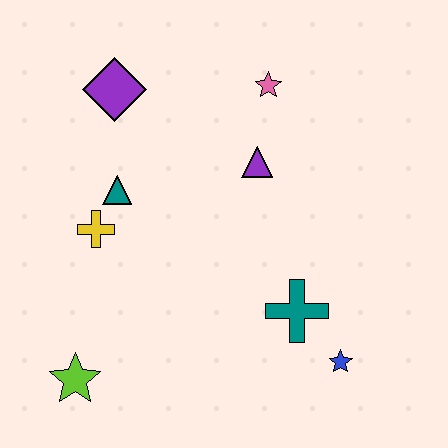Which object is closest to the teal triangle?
The yellow cross is closest to the teal triangle.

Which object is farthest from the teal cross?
The purple diamond is farthest from the teal cross.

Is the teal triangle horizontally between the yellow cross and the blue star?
Yes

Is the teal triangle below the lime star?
No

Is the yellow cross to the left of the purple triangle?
Yes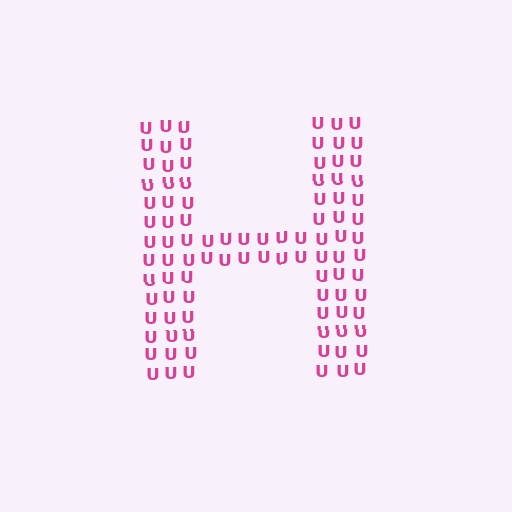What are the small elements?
The small elements are letter U's.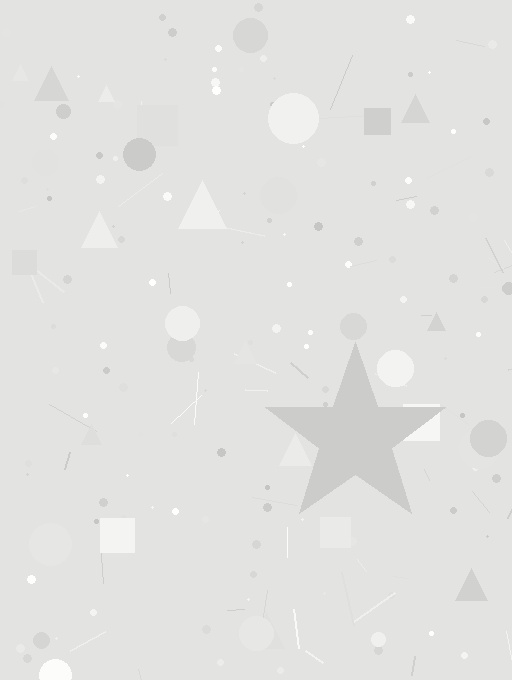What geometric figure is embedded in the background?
A star is embedded in the background.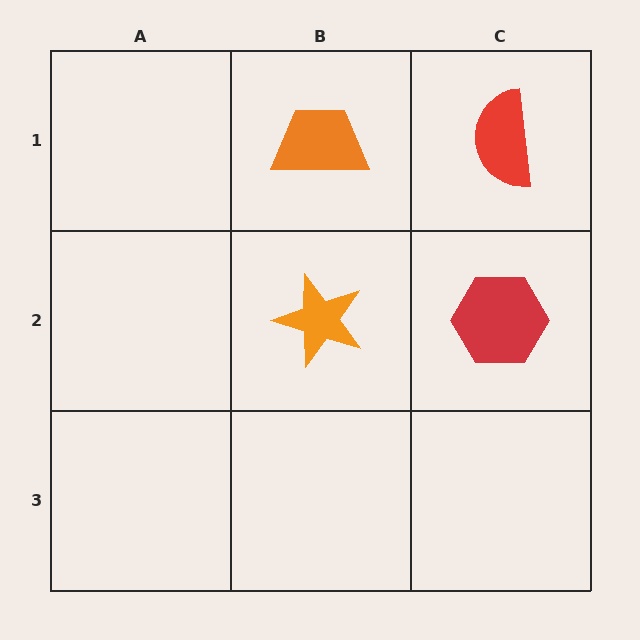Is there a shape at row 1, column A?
No, that cell is empty.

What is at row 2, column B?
An orange star.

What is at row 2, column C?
A red hexagon.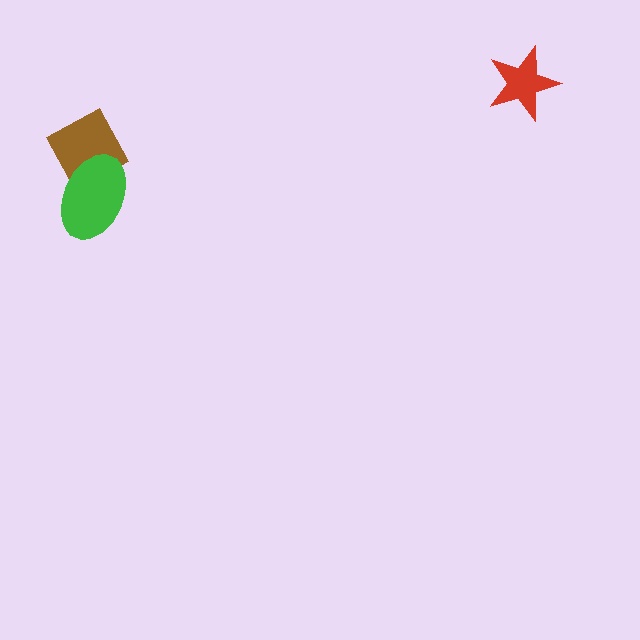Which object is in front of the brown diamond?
The green ellipse is in front of the brown diamond.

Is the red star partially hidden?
No, no other shape covers it.